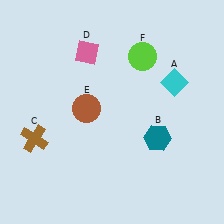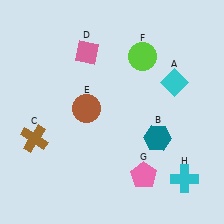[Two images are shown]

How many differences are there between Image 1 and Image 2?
There are 2 differences between the two images.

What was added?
A pink pentagon (G), a cyan cross (H) were added in Image 2.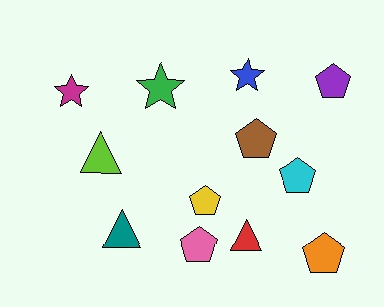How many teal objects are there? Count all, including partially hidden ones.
There is 1 teal object.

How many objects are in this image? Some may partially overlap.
There are 12 objects.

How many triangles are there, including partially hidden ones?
There are 3 triangles.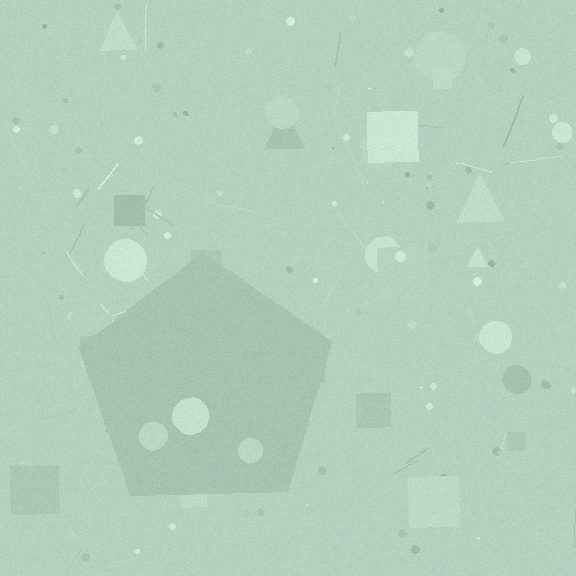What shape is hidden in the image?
A pentagon is hidden in the image.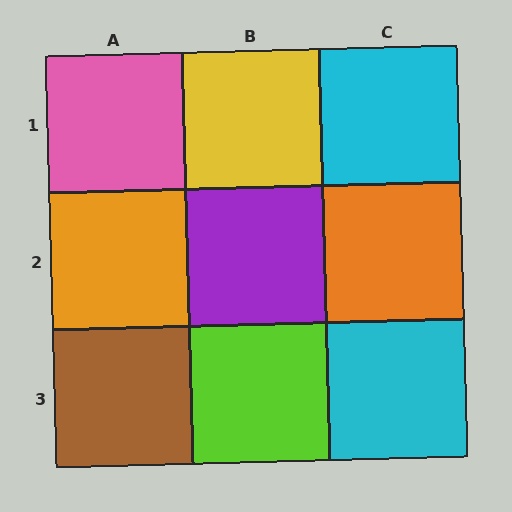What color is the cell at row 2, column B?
Purple.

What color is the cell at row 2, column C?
Orange.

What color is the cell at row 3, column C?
Cyan.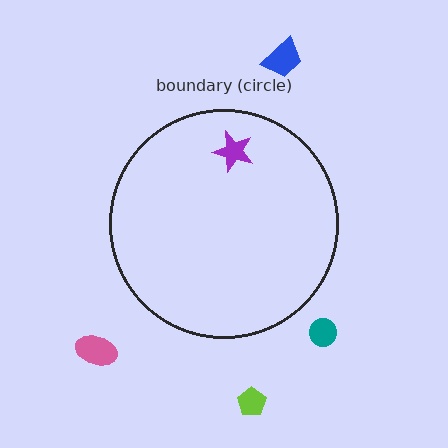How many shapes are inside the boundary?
1 inside, 4 outside.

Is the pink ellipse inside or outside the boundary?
Outside.